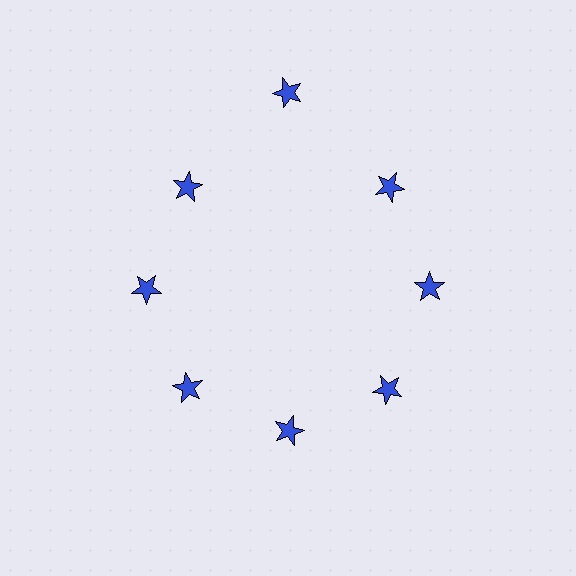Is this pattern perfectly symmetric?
No. The 8 blue stars are arranged in a ring, but one element near the 12 o'clock position is pushed outward from the center, breaking the 8-fold rotational symmetry.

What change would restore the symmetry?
The symmetry would be restored by moving it inward, back onto the ring so that all 8 stars sit at equal angles and equal distance from the center.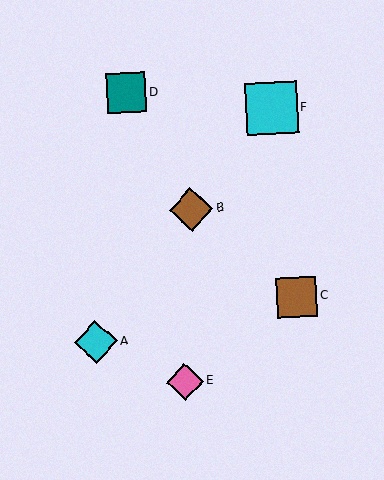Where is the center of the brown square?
The center of the brown square is at (297, 297).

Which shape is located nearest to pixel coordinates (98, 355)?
The cyan diamond (labeled A) at (96, 342) is nearest to that location.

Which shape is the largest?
The cyan square (labeled F) is the largest.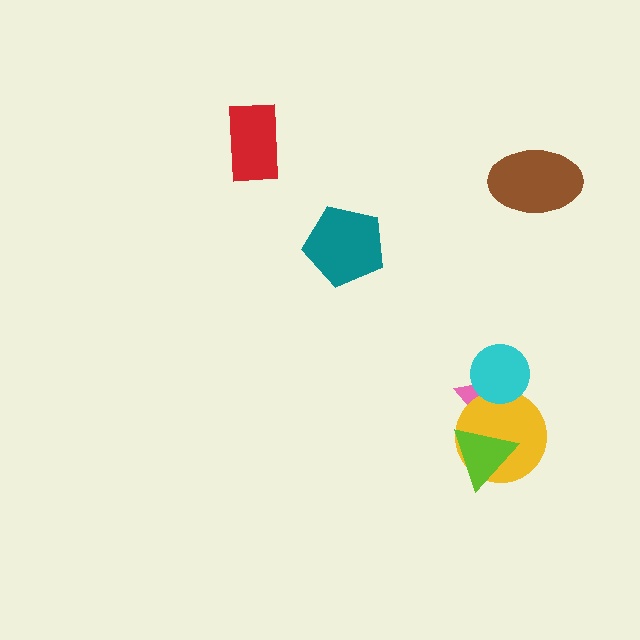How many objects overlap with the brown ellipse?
0 objects overlap with the brown ellipse.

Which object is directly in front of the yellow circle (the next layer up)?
The cyan circle is directly in front of the yellow circle.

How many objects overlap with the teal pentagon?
0 objects overlap with the teal pentagon.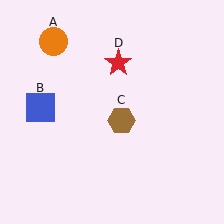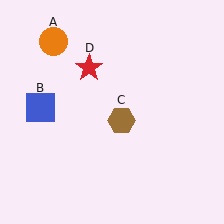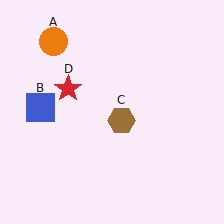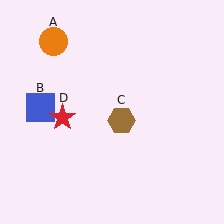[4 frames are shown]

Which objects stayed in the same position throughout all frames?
Orange circle (object A) and blue square (object B) and brown hexagon (object C) remained stationary.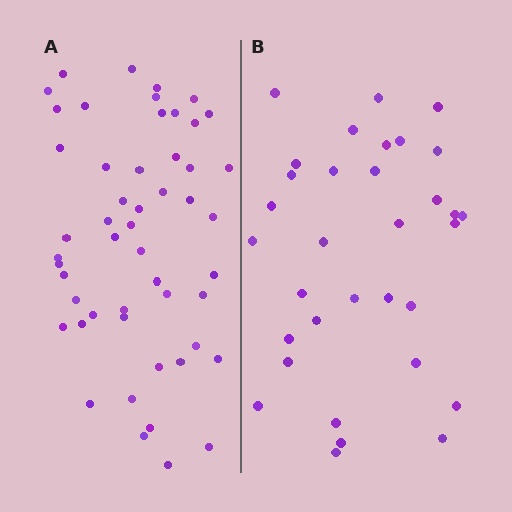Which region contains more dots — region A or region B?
Region A (the left region) has more dots.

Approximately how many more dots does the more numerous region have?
Region A has approximately 20 more dots than region B.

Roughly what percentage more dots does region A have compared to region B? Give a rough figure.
About 55% more.